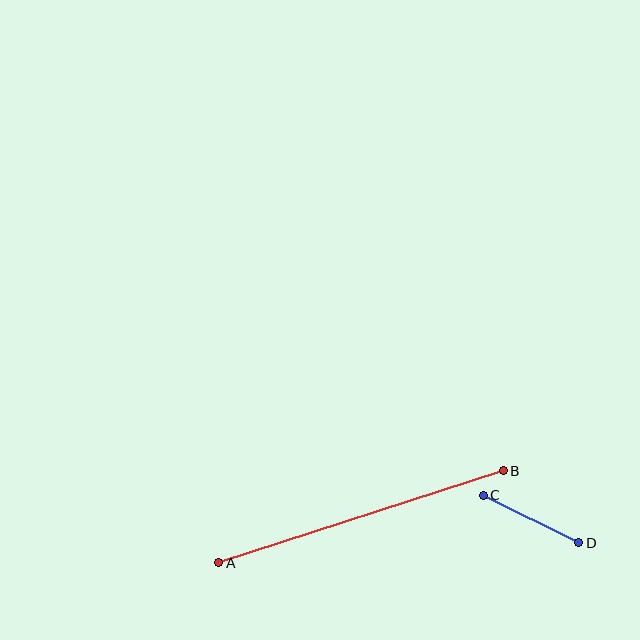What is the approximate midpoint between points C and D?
The midpoint is at approximately (531, 519) pixels.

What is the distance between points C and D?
The distance is approximately 107 pixels.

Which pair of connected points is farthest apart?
Points A and B are farthest apart.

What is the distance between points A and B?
The distance is approximately 299 pixels.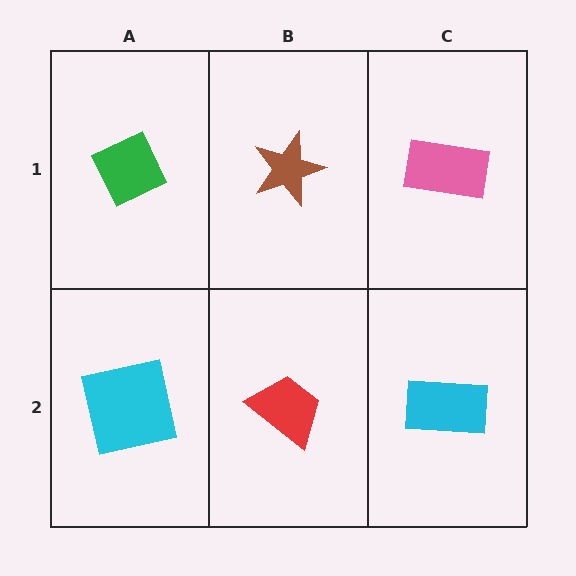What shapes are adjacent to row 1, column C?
A cyan rectangle (row 2, column C), a brown star (row 1, column B).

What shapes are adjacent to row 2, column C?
A pink rectangle (row 1, column C), a red trapezoid (row 2, column B).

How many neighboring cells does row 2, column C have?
2.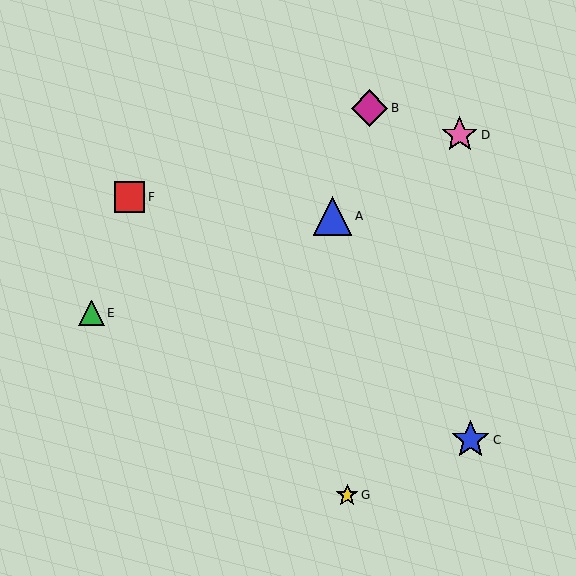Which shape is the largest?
The blue triangle (labeled A) is the largest.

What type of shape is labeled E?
Shape E is a green triangle.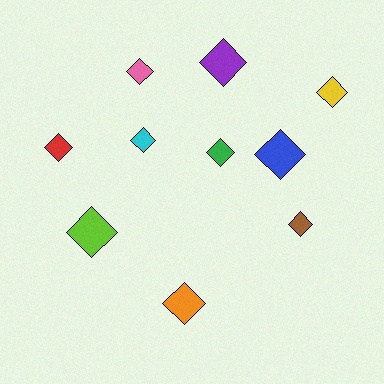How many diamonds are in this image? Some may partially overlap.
There are 10 diamonds.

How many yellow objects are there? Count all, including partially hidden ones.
There is 1 yellow object.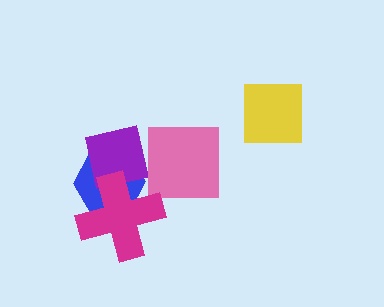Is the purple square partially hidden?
Yes, it is partially covered by another shape.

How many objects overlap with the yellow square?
0 objects overlap with the yellow square.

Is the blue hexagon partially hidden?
Yes, it is partially covered by another shape.